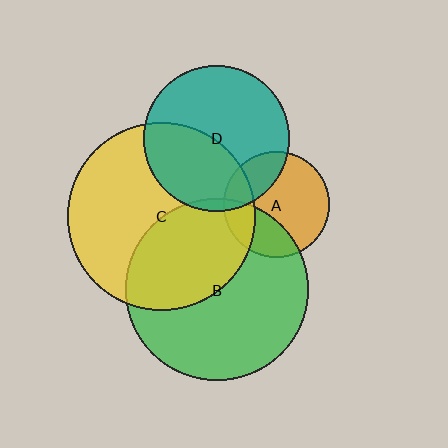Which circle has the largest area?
Circle C (yellow).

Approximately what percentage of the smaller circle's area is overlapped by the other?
Approximately 30%.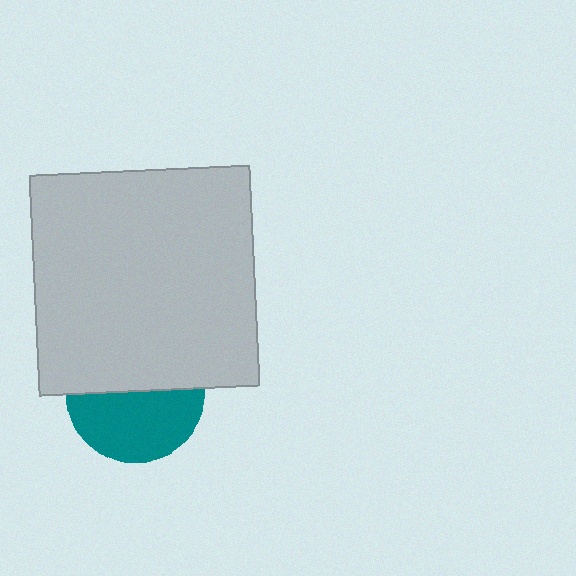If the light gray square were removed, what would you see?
You would see the complete teal circle.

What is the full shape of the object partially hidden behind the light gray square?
The partially hidden object is a teal circle.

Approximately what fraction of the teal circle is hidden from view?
Roughly 49% of the teal circle is hidden behind the light gray square.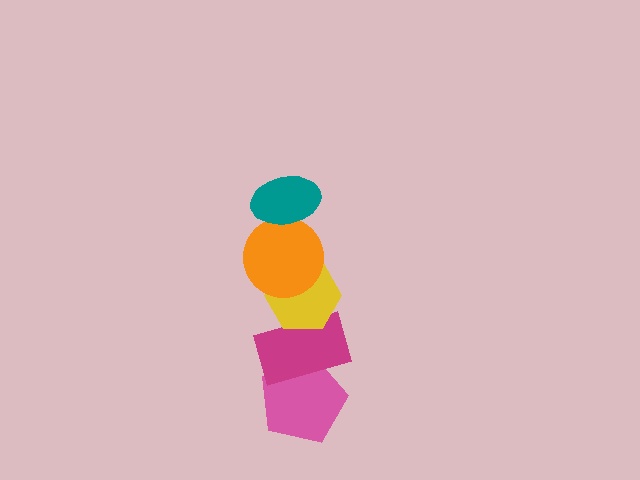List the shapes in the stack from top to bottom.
From top to bottom: the teal ellipse, the orange circle, the yellow hexagon, the magenta rectangle, the pink pentagon.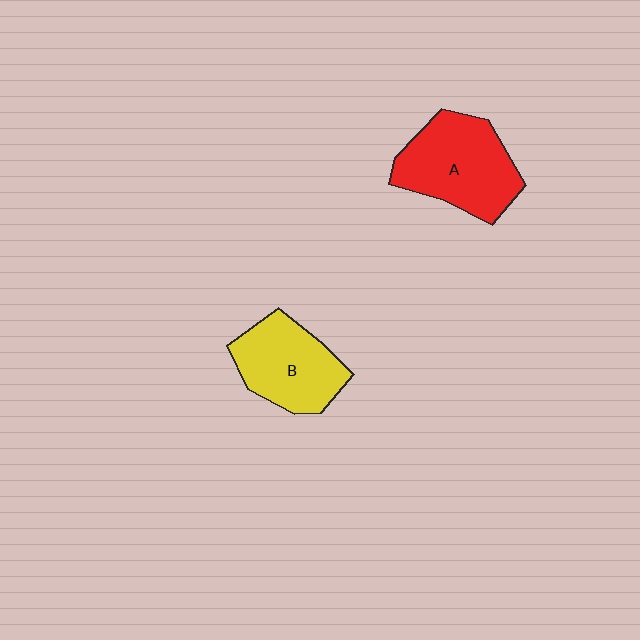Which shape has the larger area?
Shape A (red).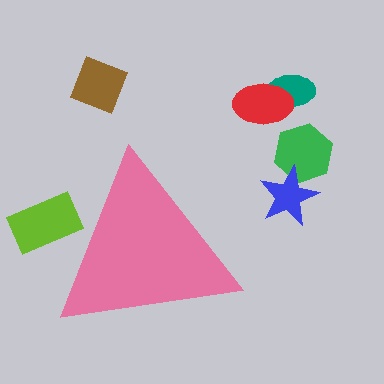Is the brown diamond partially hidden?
No, the brown diamond is fully visible.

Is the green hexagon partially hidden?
No, the green hexagon is fully visible.